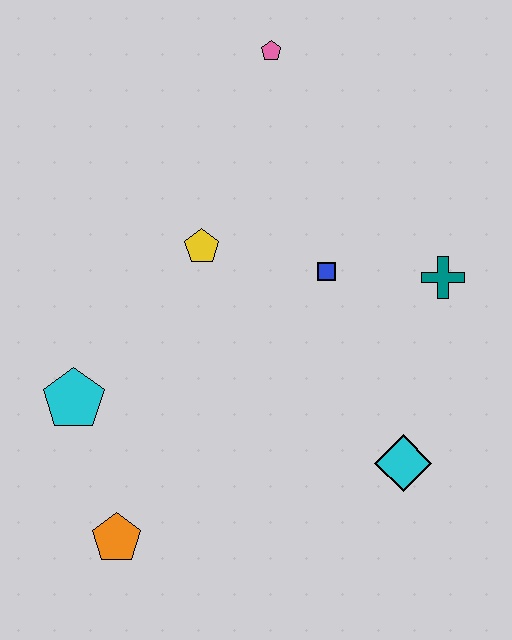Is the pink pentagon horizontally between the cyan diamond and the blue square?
No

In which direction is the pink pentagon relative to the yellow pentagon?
The pink pentagon is above the yellow pentagon.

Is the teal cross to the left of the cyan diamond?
No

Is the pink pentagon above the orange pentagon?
Yes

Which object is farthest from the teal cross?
The orange pentagon is farthest from the teal cross.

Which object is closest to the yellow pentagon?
The blue square is closest to the yellow pentagon.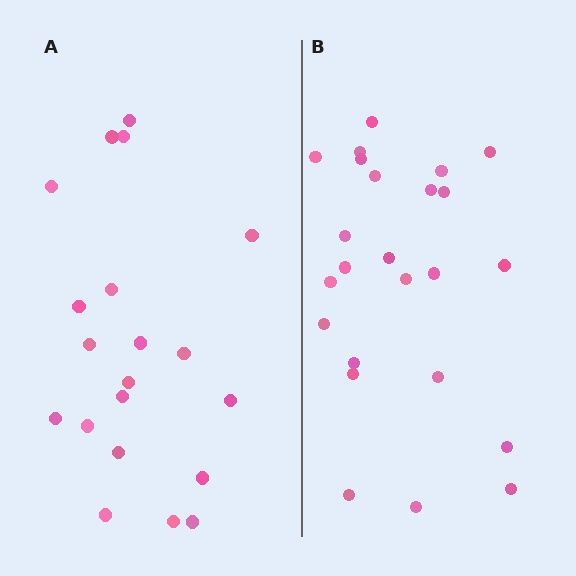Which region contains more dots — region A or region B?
Region B (the right region) has more dots.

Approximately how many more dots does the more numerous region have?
Region B has about 4 more dots than region A.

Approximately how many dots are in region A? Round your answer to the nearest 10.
About 20 dots.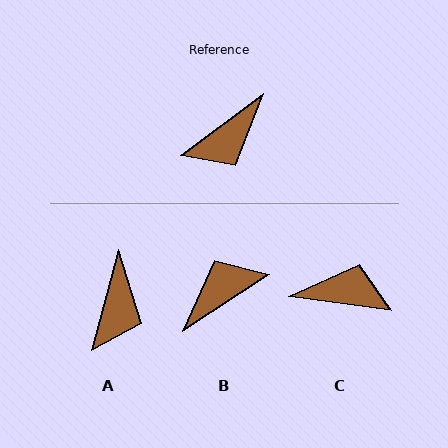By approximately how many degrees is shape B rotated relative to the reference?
Approximately 177 degrees counter-clockwise.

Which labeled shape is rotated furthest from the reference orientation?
B, about 177 degrees away.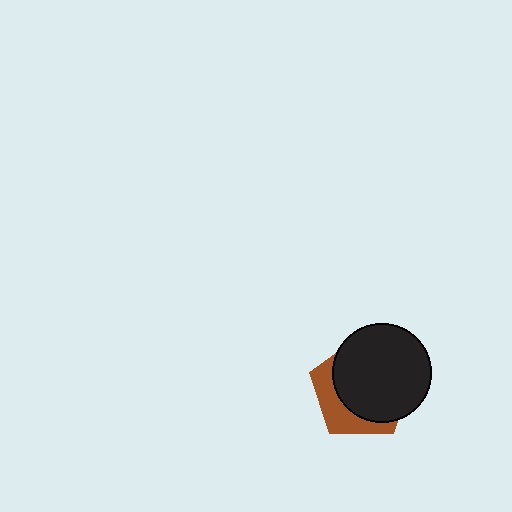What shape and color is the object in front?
The object in front is a black circle.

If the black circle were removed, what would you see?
You would see the complete brown pentagon.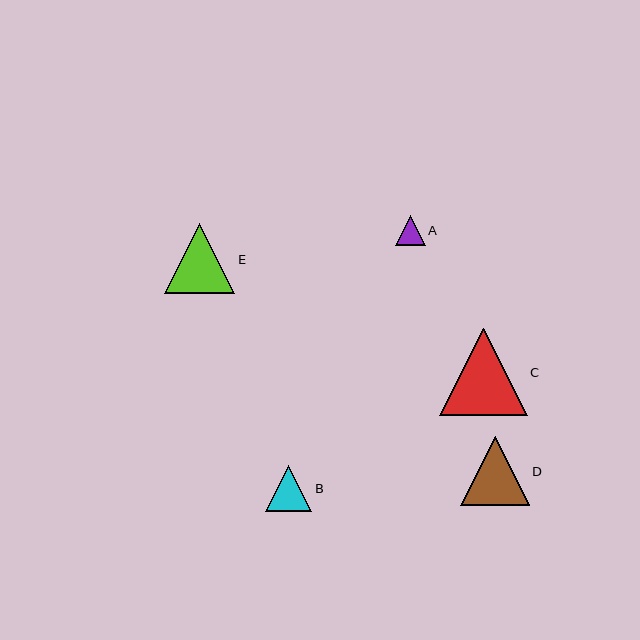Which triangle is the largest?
Triangle C is the largest with a size of approximately 87 pixels.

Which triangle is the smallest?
Triangle A is the smallest with a size of approximately 30 pixels.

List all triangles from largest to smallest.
From largest to smallest: C, E, D, B, A.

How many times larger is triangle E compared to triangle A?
Triangle E is approximately 2.3 times the size of triangle A.